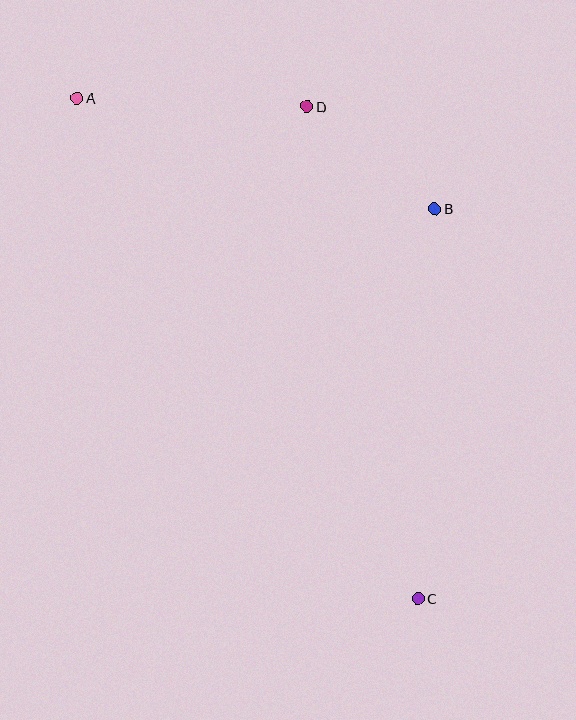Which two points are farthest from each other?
Points A and C are farthest from each other.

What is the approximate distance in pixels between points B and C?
The distance between B and C is approximately 390 pixels.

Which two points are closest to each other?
Points B and D are closest to each other.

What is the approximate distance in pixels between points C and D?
The distance between C and D is approximately 504 pixels.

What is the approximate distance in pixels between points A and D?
The distance between A and D is approximately 230 pixels.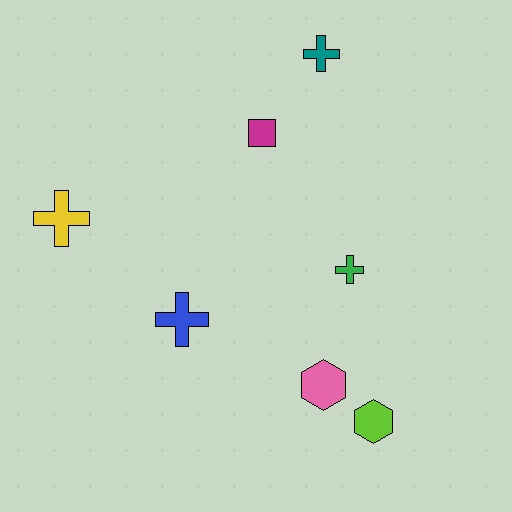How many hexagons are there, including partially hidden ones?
There are 2 hexagons.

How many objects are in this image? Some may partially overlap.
There are 7 objects.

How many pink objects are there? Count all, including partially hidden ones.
There is 1 pink object.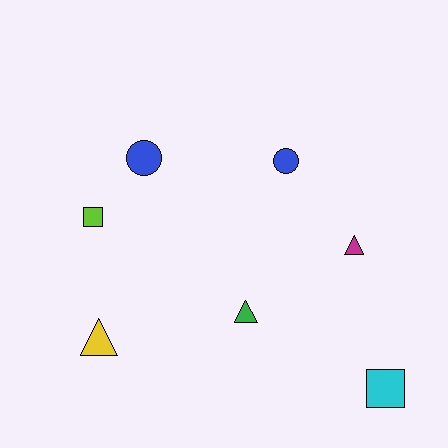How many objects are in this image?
There are 7 objects.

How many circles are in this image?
There are 2 circles.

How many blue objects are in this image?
There are 2 blue objects.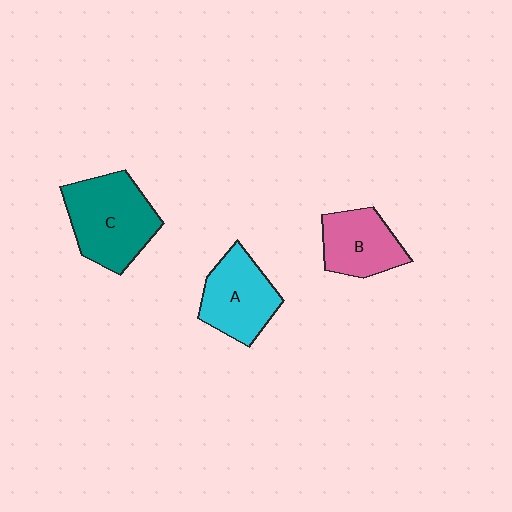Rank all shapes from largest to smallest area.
From largest to smallest: C (teal), A (cyan), B (pink).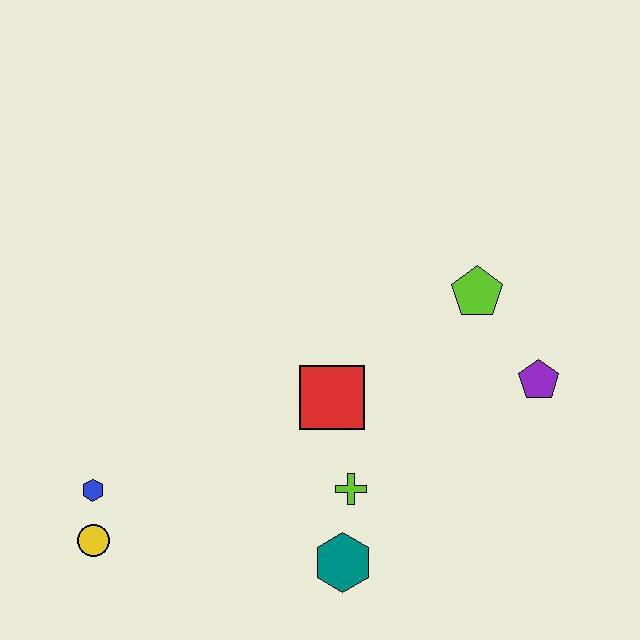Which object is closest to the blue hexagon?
The yellow circle is closest to the blue hexagon.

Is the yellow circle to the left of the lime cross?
Yes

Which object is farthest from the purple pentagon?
The yellow circle is farthest from the purple pentagon.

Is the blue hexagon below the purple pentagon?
Yes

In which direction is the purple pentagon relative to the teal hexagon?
The purple pentagon is to the right of the teal hexagon.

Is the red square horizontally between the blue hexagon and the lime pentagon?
Yes